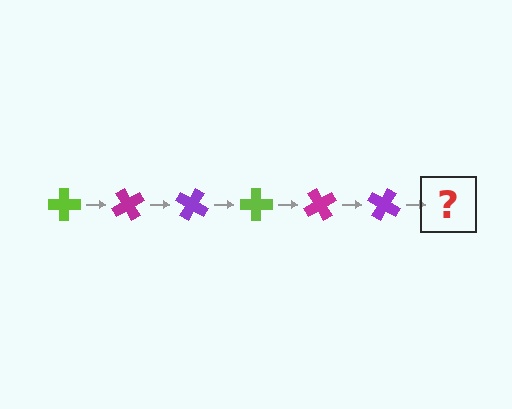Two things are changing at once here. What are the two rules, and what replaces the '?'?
The two rules are that it rotates 60 degrees each step and the color cycles through lime, magenta, and purple. The '?' should be a lime cross, rotated 360 degrees from the start.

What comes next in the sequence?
The next element should be a lime cross, rotated 360 degrees from the start.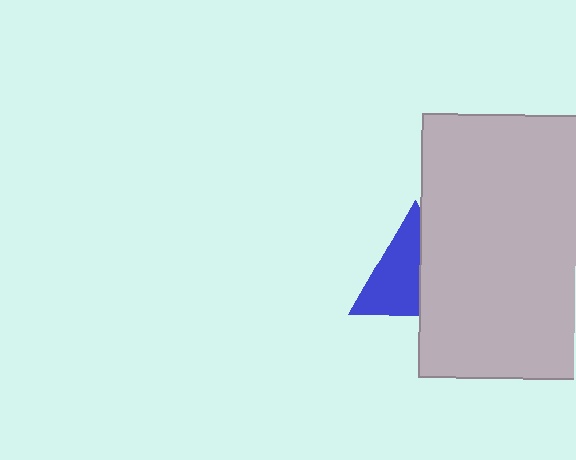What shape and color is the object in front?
The object in front is a light gray rectangle.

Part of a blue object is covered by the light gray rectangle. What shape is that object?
It is a triangle.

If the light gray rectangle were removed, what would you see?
You would see the complete blue triangle.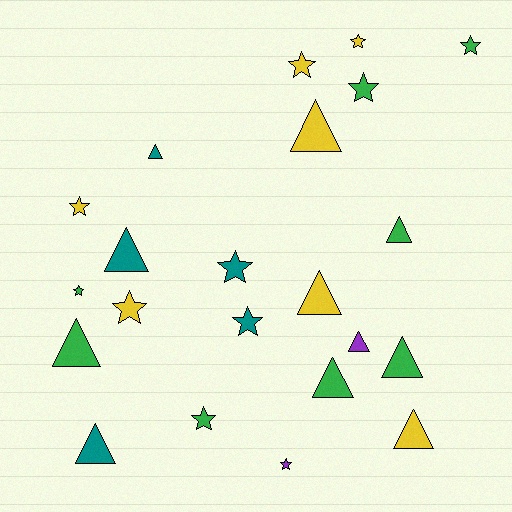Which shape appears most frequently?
Star, with 11 objects.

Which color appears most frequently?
Green, with 8 objects.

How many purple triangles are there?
There is 1 purple triangle.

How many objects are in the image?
There are 22 objects.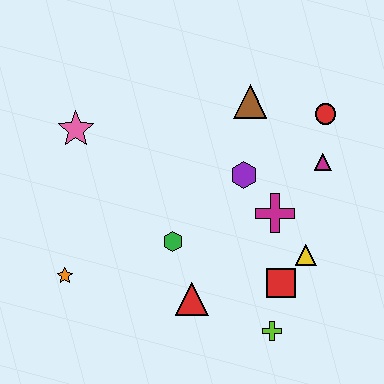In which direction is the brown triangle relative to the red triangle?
The brown triangle is above the red triangle.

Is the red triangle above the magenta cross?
No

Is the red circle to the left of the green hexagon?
No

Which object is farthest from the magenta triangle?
The orange star is farthest from the magenta triangle.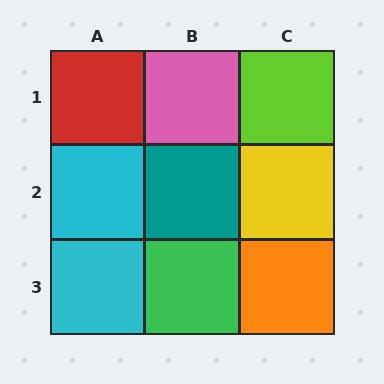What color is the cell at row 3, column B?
Green.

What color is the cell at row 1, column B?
Pink.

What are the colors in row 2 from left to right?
Cyan, teal, yellow.